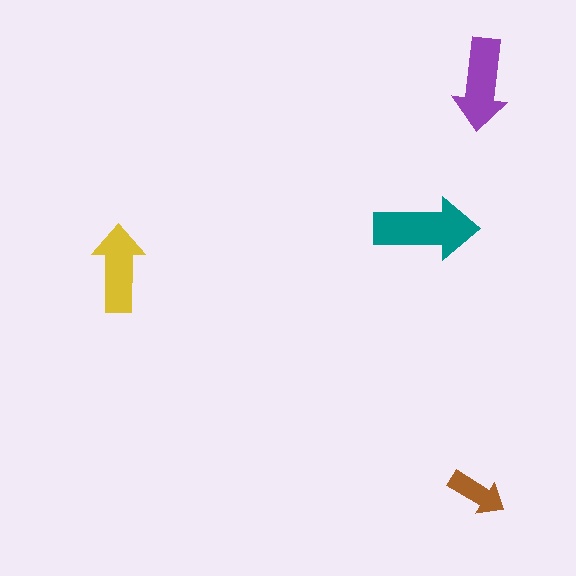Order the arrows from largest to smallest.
the teal one, the purple one, the yellow one, the brown one.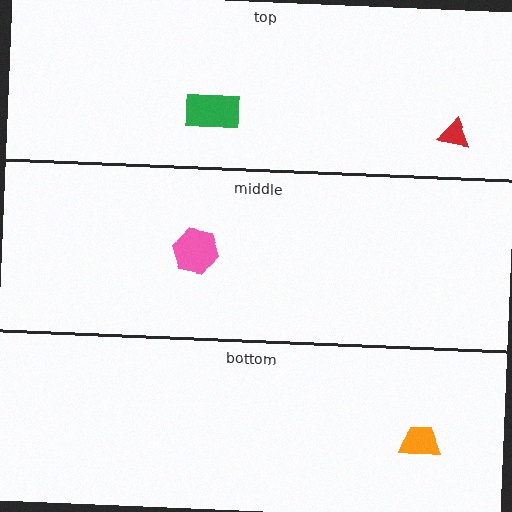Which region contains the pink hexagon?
The middle region.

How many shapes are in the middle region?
1.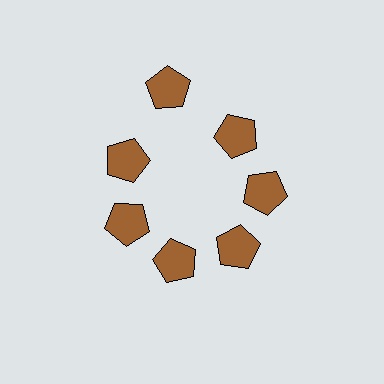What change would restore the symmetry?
The symmetry would be restored by moving it inward, back onto the ring so that all 7 pentagons sit at equal angles and equal distance from the center.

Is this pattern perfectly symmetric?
No. The 7 brown pentagons are arranged in a ring, but one element near the 12 o'clock position is pushed outward from the center, breaking the 7-fold rotational symmetry.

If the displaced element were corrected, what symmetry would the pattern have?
It would have 7-fold rotational symmetry — the pattern would map onto itself every 51 degrees.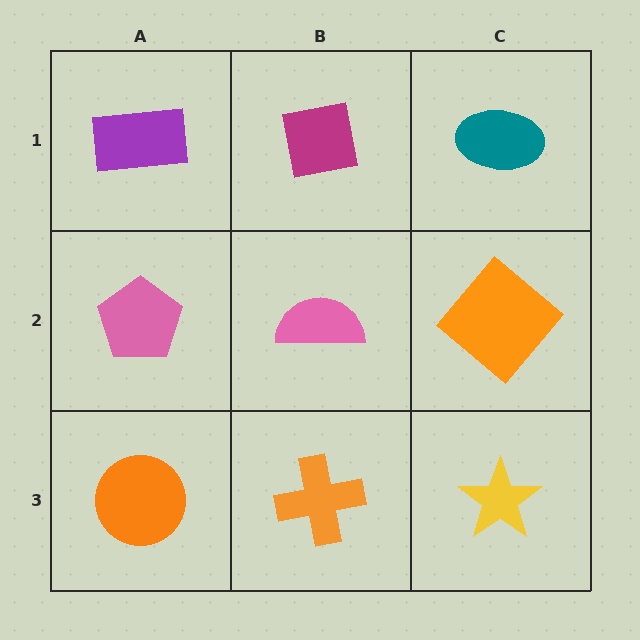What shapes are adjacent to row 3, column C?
An orange diamond (row 2, column C), an orange cross (row 3, column B).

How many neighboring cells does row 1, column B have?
3.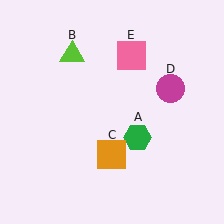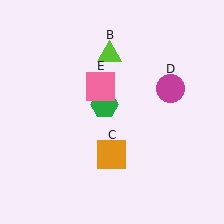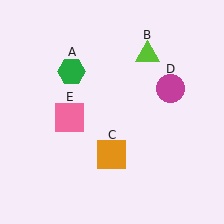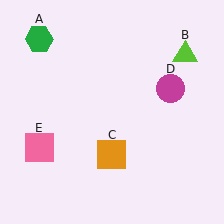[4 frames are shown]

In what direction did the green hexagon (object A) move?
The green hexagon (object A) moved up and to the left.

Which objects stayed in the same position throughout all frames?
Orange square (object C) and magenta circle (object D) remained stationary.